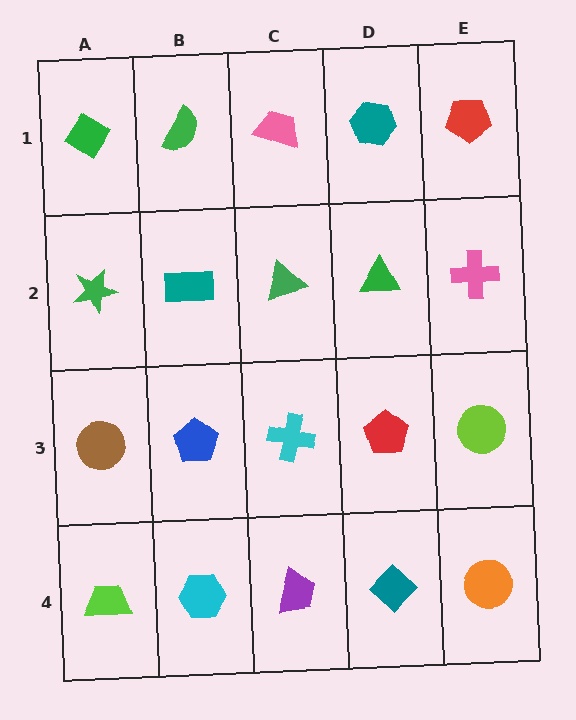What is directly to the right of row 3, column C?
A red pentagon.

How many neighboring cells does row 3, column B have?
4.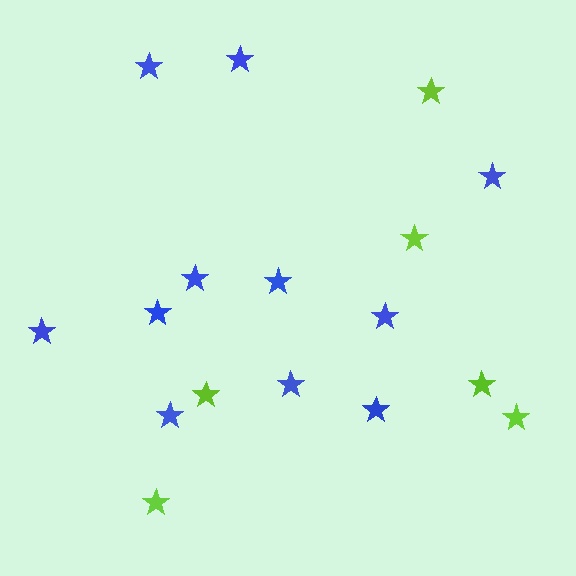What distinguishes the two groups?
There are 2 groups: one group of blue stars (11) and one group of lime stars (6).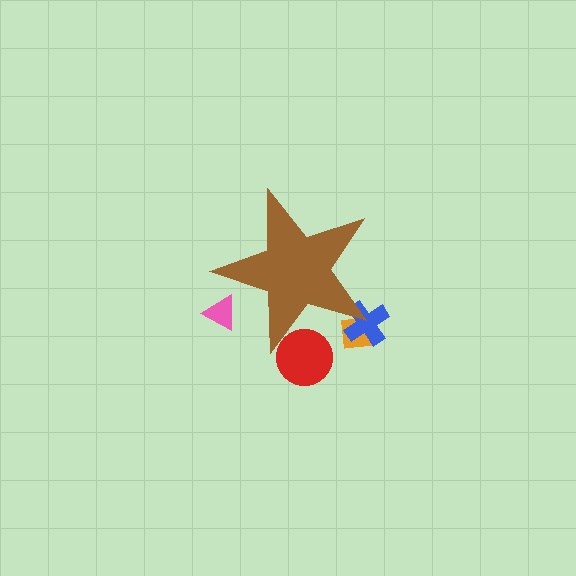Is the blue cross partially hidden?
Yes, the blue cross is partially hidden behind the brown star.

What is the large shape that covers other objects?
A brown star.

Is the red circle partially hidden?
Yes, the red circle is partially hidden behind the brown star.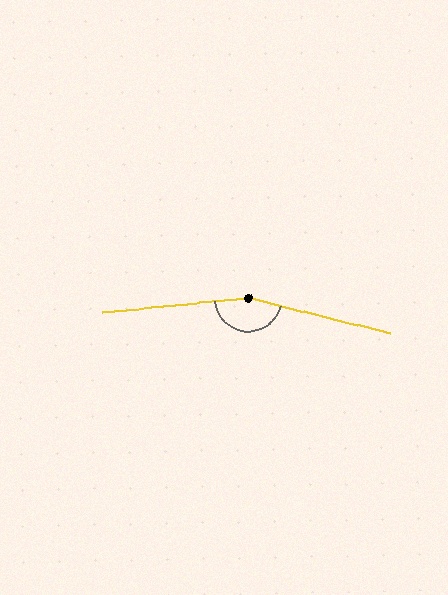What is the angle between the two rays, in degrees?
Approximately 160 degrees.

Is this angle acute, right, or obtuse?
It is obtuse.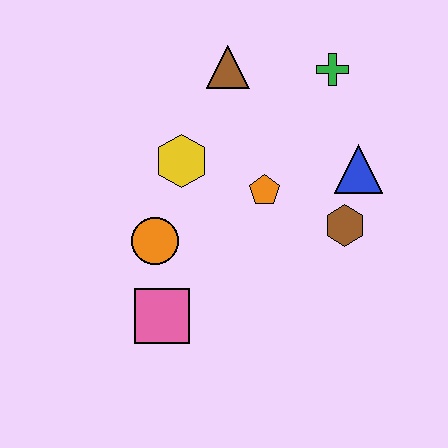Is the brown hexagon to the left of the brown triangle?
No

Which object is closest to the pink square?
The orange circle is closest to the pink square.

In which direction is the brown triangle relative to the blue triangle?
The brown triangle is to the left of the blue triangle.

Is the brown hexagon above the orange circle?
Yes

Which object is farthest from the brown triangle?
The pink square is farthest from the brown triangle.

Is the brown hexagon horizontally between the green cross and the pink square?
No